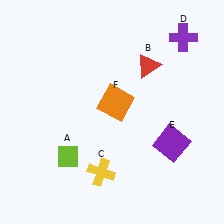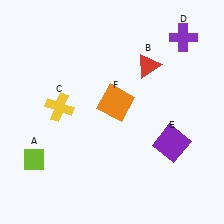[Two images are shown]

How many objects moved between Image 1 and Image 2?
2 objects moved between the two images.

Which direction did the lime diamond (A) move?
The lime diamond (A) moved left.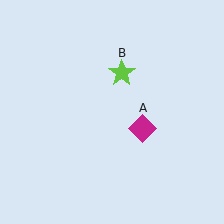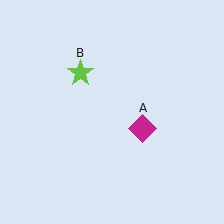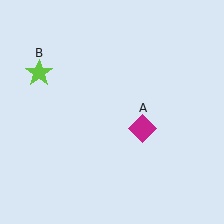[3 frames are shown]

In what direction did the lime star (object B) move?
The lime star (object B) moved left.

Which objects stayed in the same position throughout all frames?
Magenta diamond (object A) remained stationary.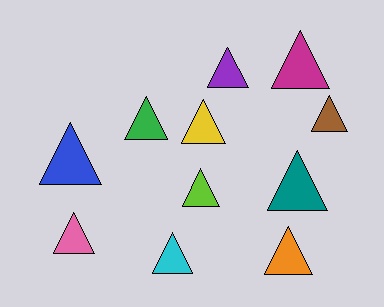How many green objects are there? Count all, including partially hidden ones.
There is 1 green object.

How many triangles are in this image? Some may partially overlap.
There are 11 triangles.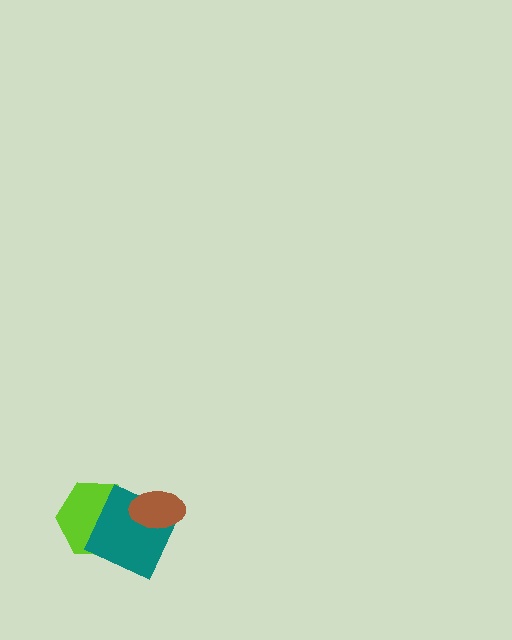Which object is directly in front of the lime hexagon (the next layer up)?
The teal square is directly in front of the lime hexagon.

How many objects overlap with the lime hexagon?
2 objects overlap with the lime hexagon.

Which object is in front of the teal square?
The brown ellipse is in front of the teal square.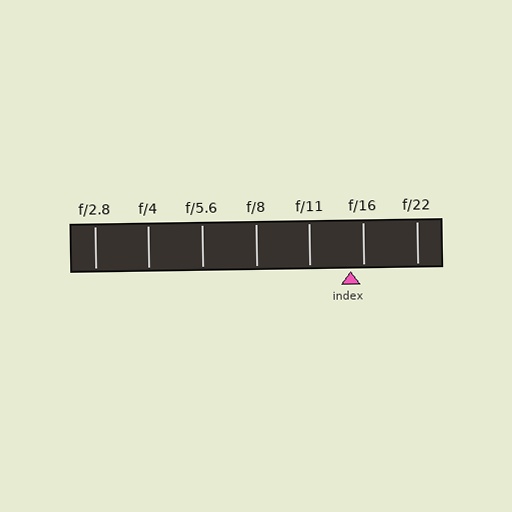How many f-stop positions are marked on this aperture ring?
There are 7 f-stop positions marked.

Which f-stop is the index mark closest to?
The index mark is closest to f/16.